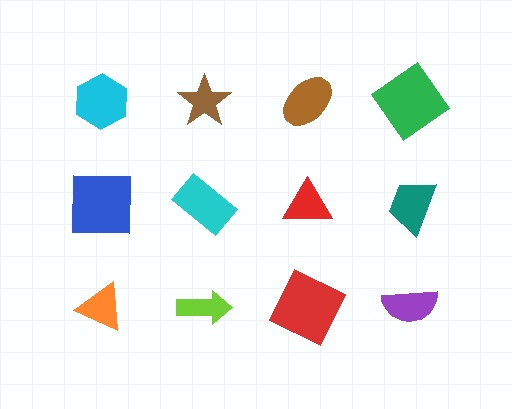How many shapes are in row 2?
4 shapes.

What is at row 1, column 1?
A cyan hexagon.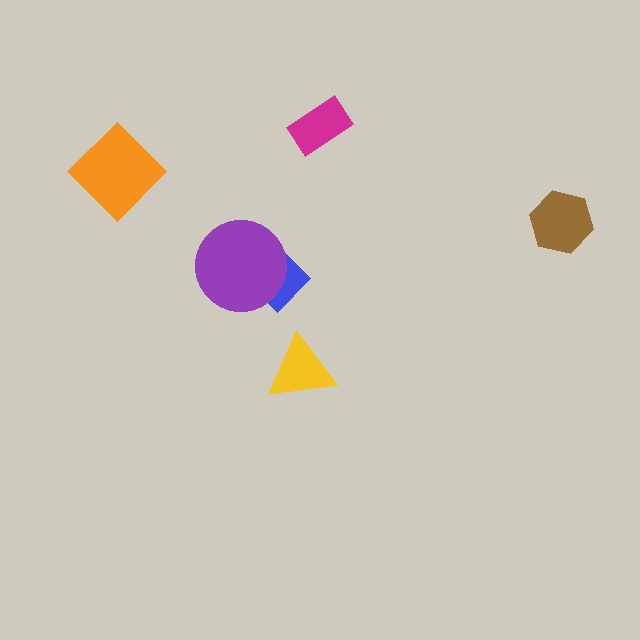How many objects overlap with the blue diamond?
1 object overlaps with the blue diamond.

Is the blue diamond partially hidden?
Yes, it is partially covered by another shape.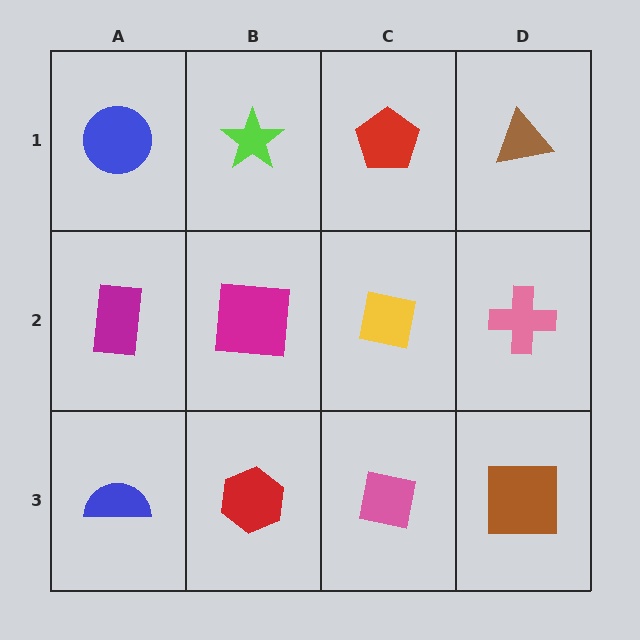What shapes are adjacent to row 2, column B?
A lime star (row 1, column B), a red hexagon (row 3, column B), a magenta rectangle (row 2, column A), a yellow square (row 2, column C).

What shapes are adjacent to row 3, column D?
A pink cross (row 2, column D), a pink square (row 3, column C).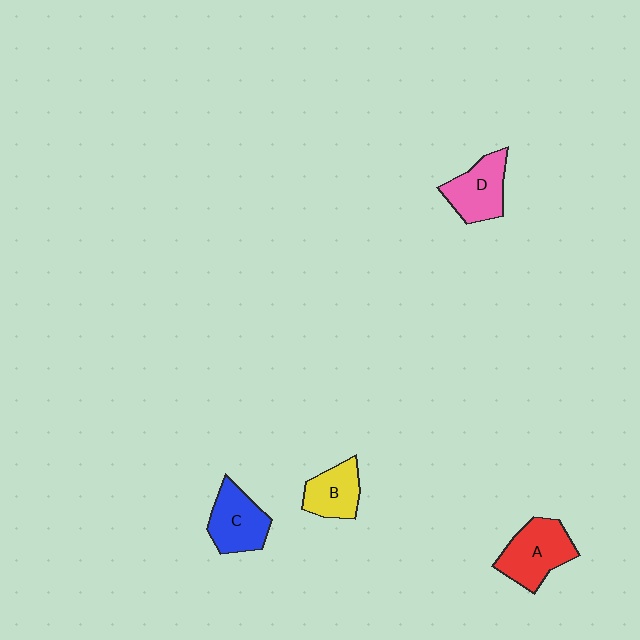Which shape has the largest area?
Shape A (red).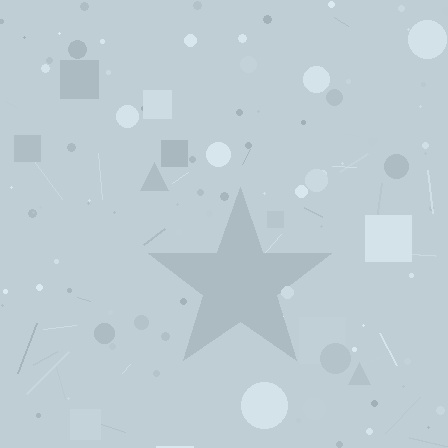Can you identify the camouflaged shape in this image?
The camouflaged shape is a star.